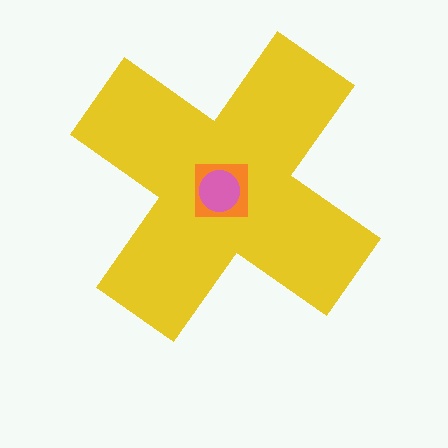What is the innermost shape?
The pink circle.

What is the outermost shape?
The yellow cross.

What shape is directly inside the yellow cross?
The orange square.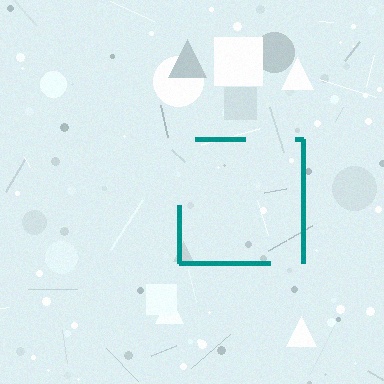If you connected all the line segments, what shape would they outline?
They would outline a square.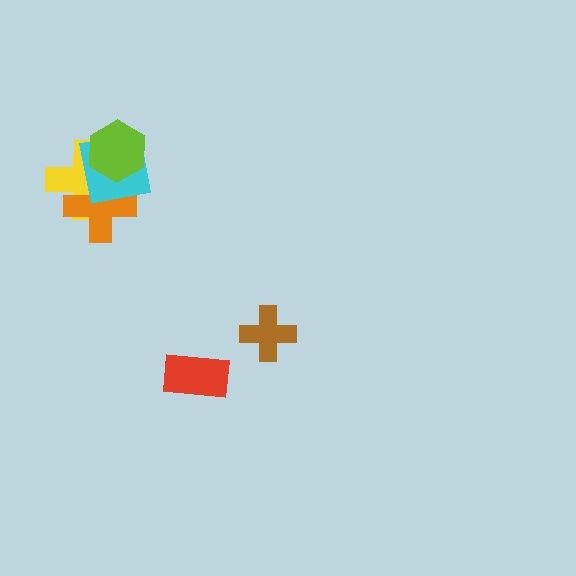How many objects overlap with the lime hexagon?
3 objects overlap with the lime hexagon.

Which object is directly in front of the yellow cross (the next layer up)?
The orange cross is directly in front of the yellow cross.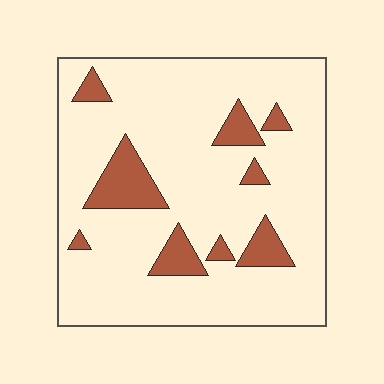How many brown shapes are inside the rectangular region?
9.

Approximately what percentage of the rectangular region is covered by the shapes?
Approximately 15%.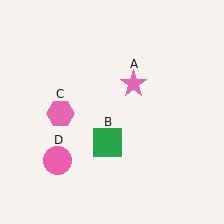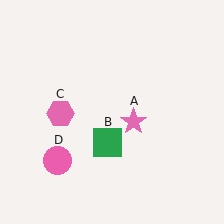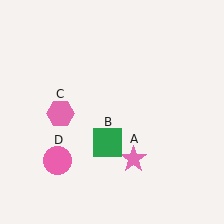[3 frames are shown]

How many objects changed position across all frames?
1 object changed position: pink star (object A).